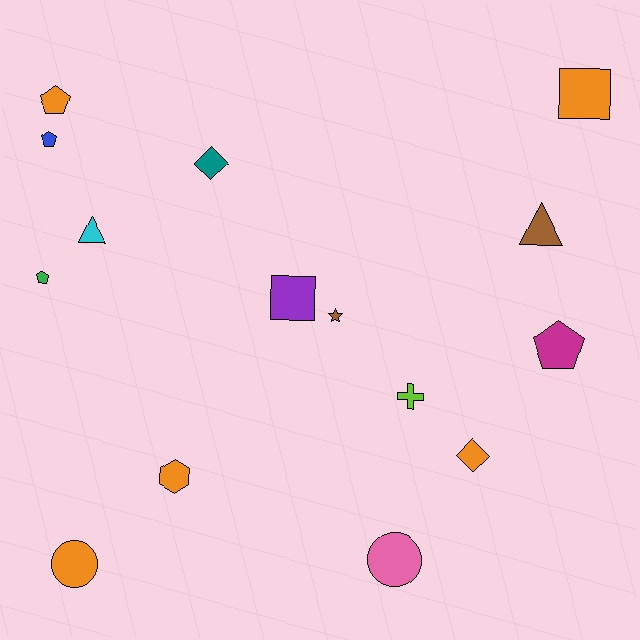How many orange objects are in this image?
There are 5 orange objects.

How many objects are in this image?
There are 15 objects.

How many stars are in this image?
There is 1 star.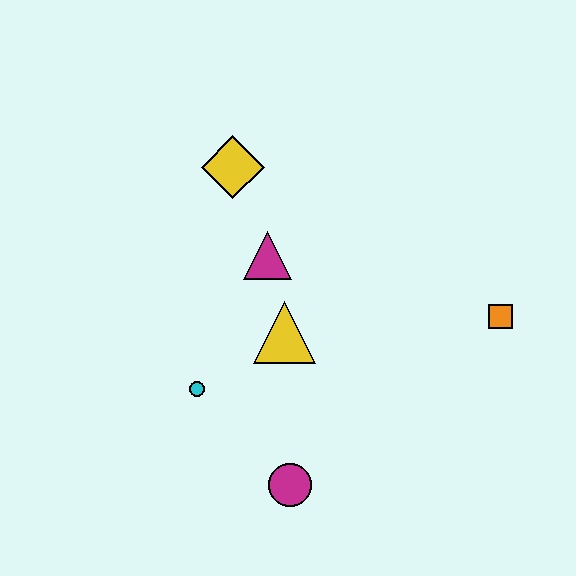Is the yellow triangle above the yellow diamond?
No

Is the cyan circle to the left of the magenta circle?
Yes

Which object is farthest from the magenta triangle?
The orange square is farthest from the magenta triangle.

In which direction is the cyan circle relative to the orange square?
The cyan circle is to the left of the orange square.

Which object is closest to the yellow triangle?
The magenta triangle is closest to the yellow triangle.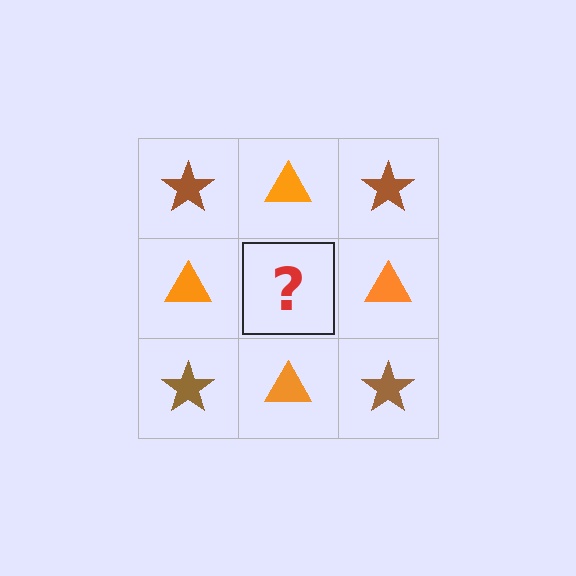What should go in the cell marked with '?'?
The missing cell should contain a brown star.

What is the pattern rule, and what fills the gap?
The rule is that it alternates brown star and orange triangle in a checkerboard pattern. The gap should be filled with a brown star.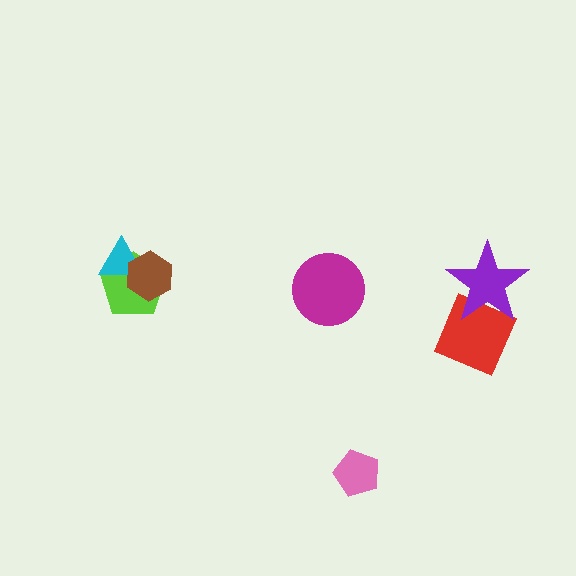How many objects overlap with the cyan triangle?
2 objects overlap with the cyan triangle.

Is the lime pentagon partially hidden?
Yes, it is partially covered by another shape.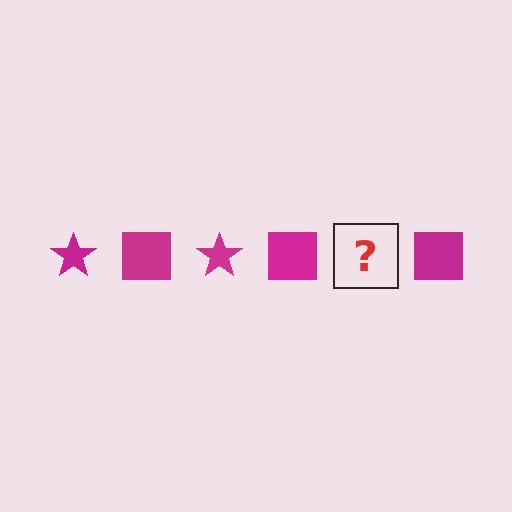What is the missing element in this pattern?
The missing element is a magenta star.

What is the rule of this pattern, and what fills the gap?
The rule is that the pattern cycles through star, square shapes in magenta. The gap should be filled with a magenta star.